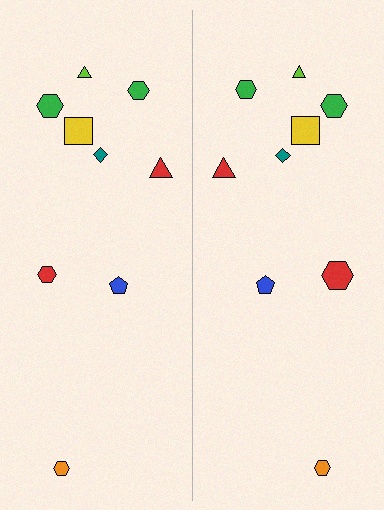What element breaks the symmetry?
The red hexagon on the right side has a different size than its mirror counterpart.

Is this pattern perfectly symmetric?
No, the pattern is not perfectly symmetric. The red hexagon on the right side has a different size than its mirror counterpart.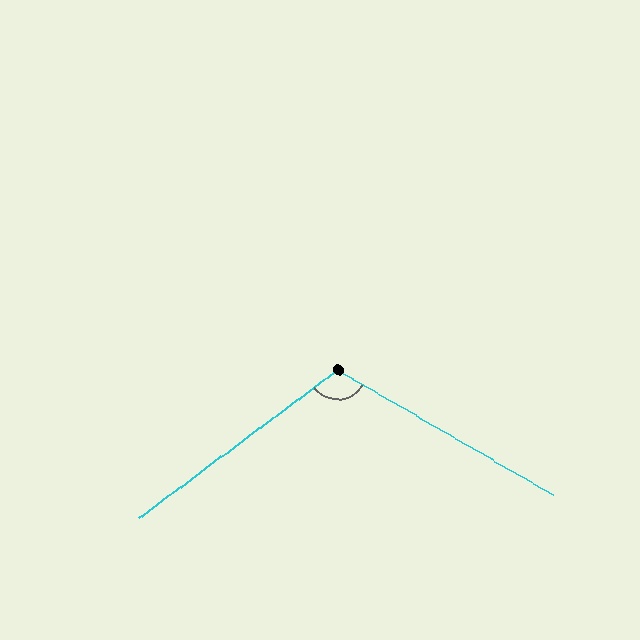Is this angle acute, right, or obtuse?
It is obtuse.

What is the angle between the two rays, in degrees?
Approximately 113 degrees.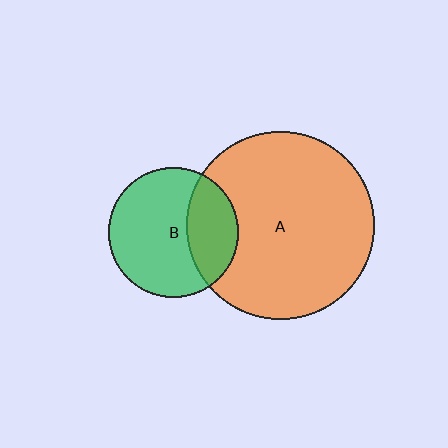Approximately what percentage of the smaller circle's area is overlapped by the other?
Approximately 30%.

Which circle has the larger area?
Circle A (orange).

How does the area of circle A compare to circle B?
Approximately 2.1 times.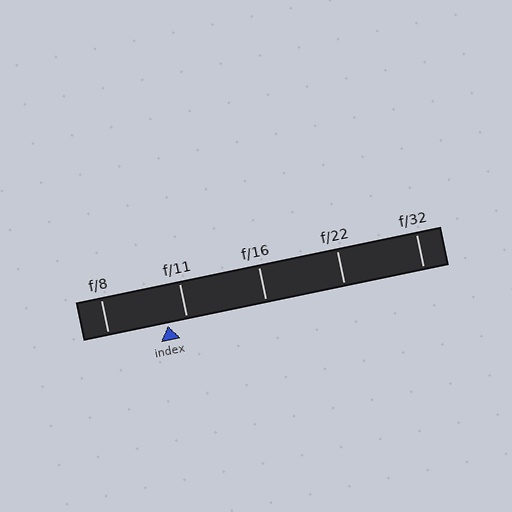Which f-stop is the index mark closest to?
The index mark is closest to f/11.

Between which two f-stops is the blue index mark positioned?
The index mark is between f/8 and f/11.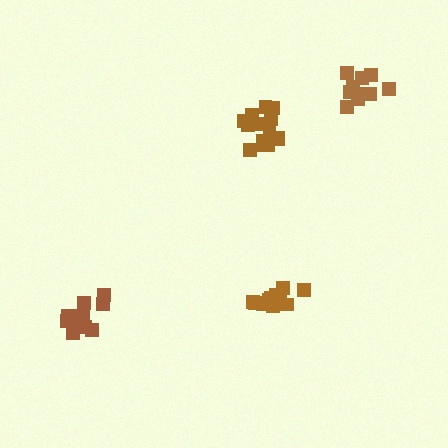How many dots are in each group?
Group 1: 14 dots, Group 2: 14 dots, Group 3: 11 dots, Group 4: 10 dots (49 total).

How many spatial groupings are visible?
There are 4 spatial groupings.